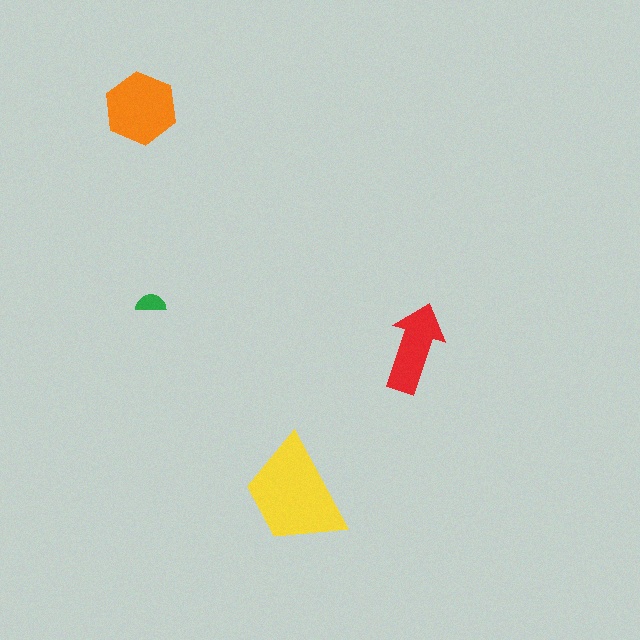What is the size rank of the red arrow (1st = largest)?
3rd.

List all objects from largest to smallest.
The yellow trapezoid, the orange hexagon, the red arrow, the green semicircle.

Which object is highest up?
The orange hexagon is topmost.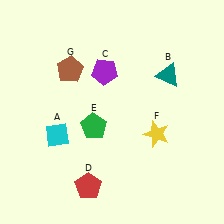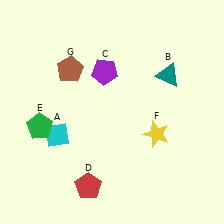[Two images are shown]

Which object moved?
The green pentagon (E) moved left.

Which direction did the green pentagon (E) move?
The green pentagon (E) moved left.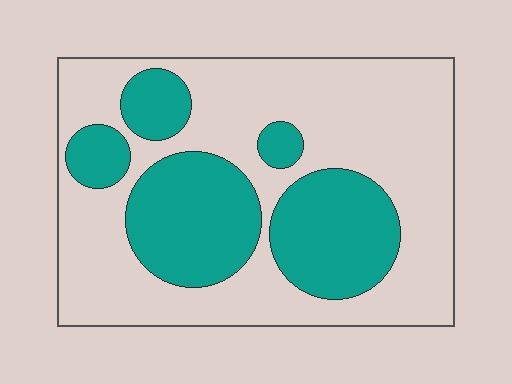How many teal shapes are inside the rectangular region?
5.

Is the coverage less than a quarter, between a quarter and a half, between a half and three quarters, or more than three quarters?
Between a quarter and a half.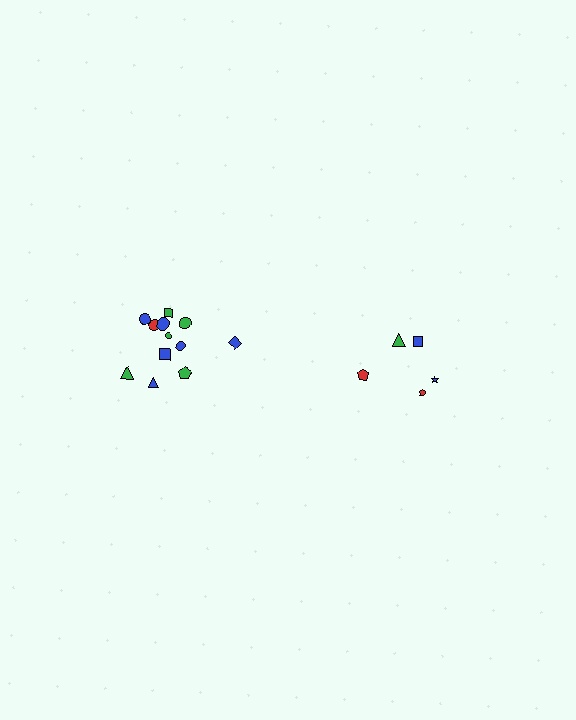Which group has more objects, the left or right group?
The left group.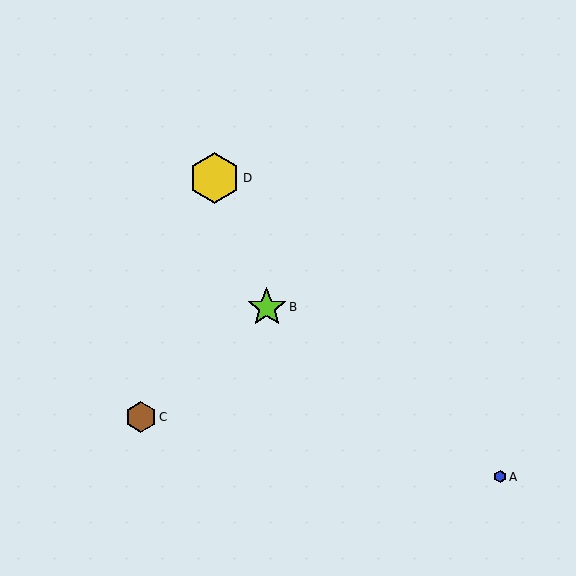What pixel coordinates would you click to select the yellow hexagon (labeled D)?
Click at (215, 178) to select the yellow hexagon D.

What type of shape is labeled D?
Shape D is a yellow hexagon.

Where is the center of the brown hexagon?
The center of the brown hexagon is at (141, 417).